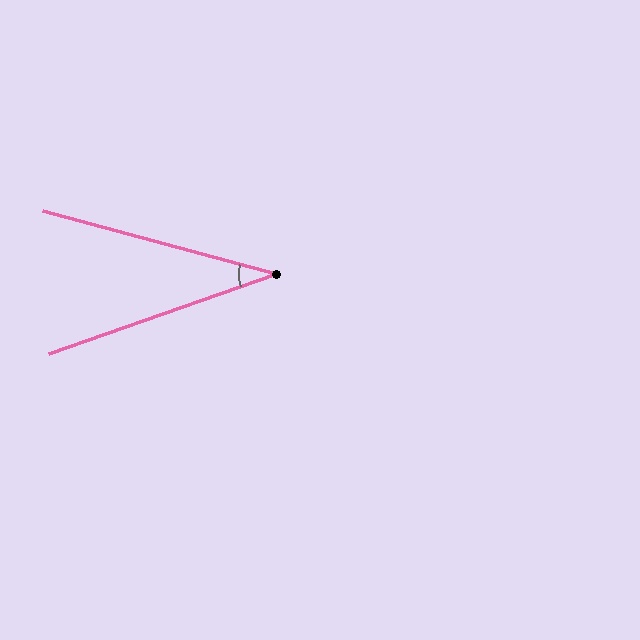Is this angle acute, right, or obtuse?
It is acute.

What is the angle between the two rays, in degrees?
Approximately 34 degrees.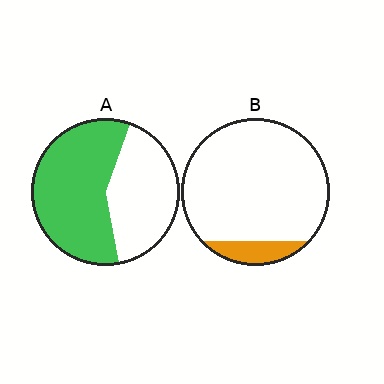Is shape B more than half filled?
No.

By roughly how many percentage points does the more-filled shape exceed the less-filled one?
By roughly 45 percentage points (A over B).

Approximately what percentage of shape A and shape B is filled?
A is approximately 60% and B is approximately 10%.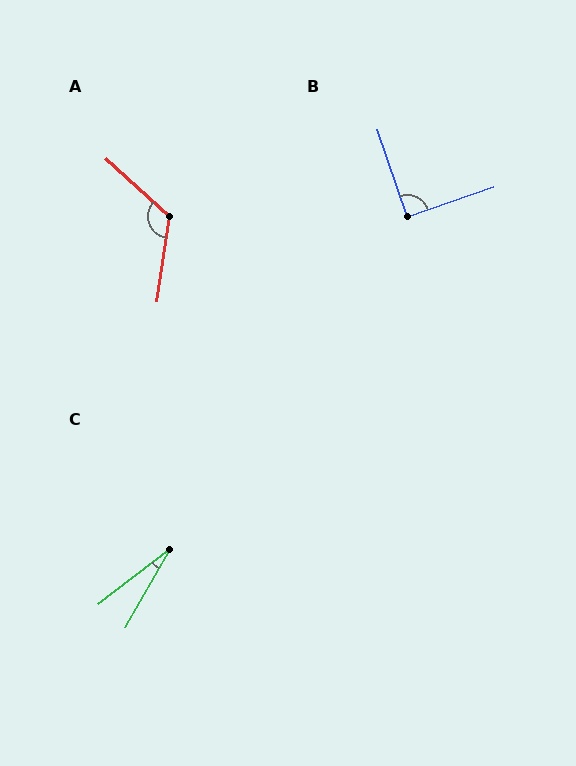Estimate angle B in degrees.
Approximately 90 degrees.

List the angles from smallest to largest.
C (23°), B (90°), A (124°).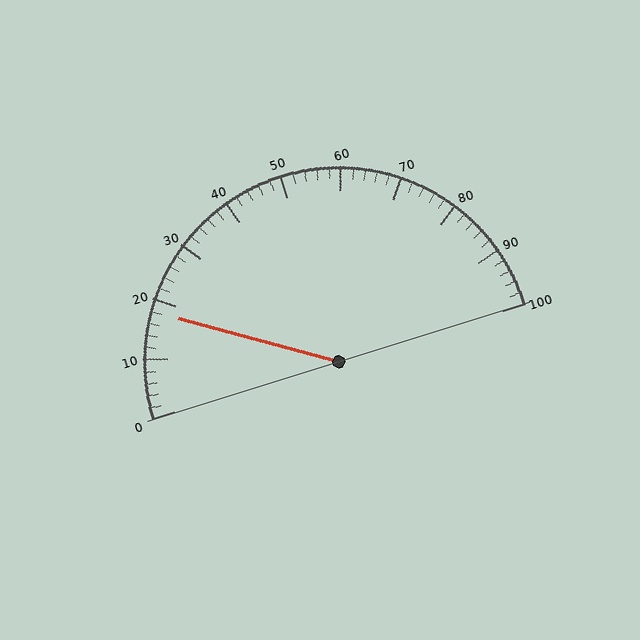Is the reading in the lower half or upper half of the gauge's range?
The reading is in the lower half of the range (0 to 100).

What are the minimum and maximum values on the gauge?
The gauge ranges from 0 to 100.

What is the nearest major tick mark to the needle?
The nearest major tick mark is 20.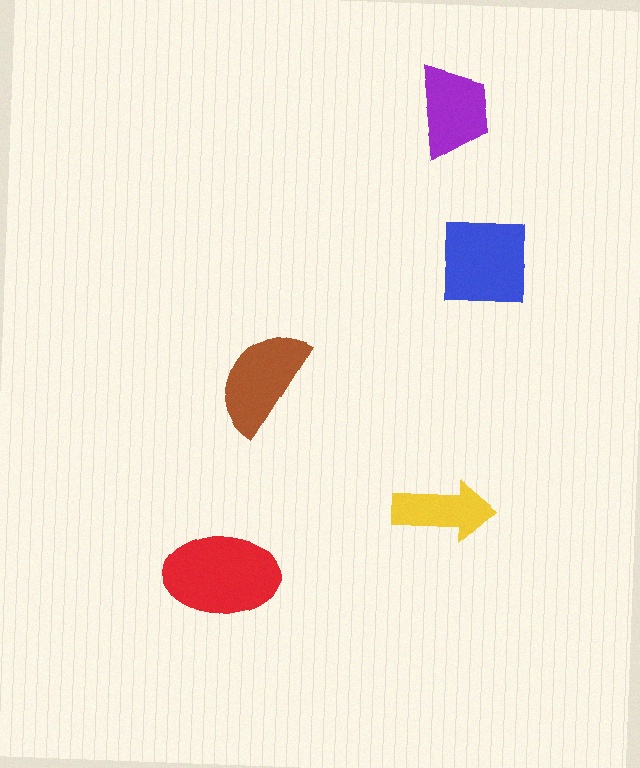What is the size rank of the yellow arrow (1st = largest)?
5th.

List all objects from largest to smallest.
The red ellipse, the blue square, the brown semicircle, the purple trapezoid, the yellow arrow.